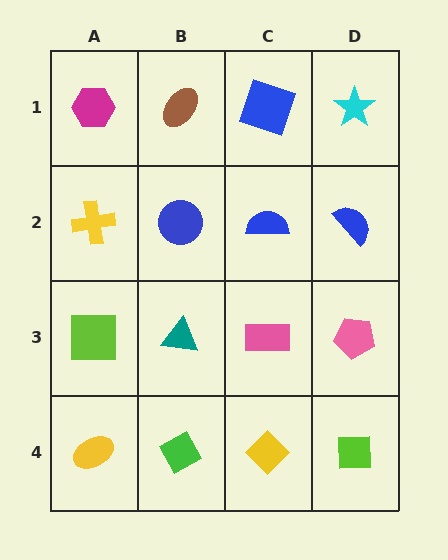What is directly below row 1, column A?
A yellow cross.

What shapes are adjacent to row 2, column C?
A blue square (row 1, column C), a pink rectangle (row 3, column C), a blue circle (row 2, column B), a blue semicircle (row 2, column D).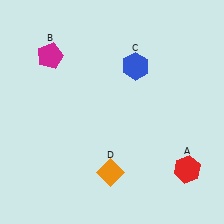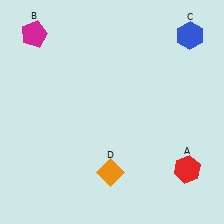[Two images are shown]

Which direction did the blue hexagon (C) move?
The blue hexagon (C) moved right.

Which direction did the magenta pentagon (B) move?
The magenta pentagon (B) moved up.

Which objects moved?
The objects that moved are: the magenta pentagon (B), the blue hexagon (C).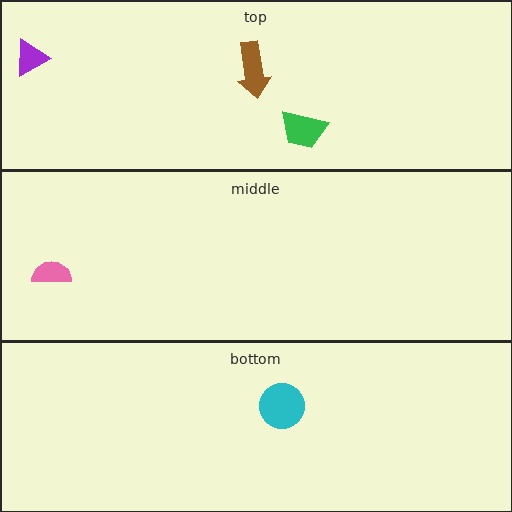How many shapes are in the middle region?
1.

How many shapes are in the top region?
3.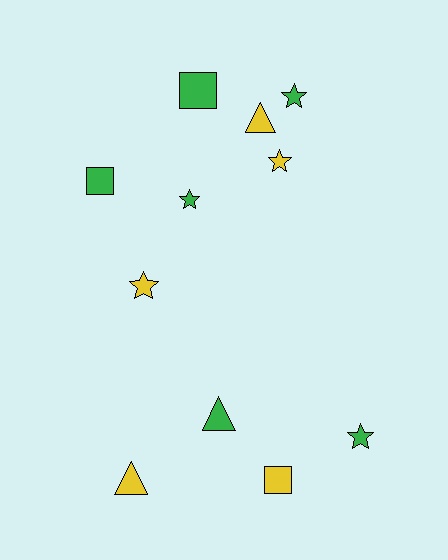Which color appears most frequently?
Green, with 6 objects.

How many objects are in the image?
There are 11 objects.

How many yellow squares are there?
There is 1 yellow square.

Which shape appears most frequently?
Star, with 5 objects.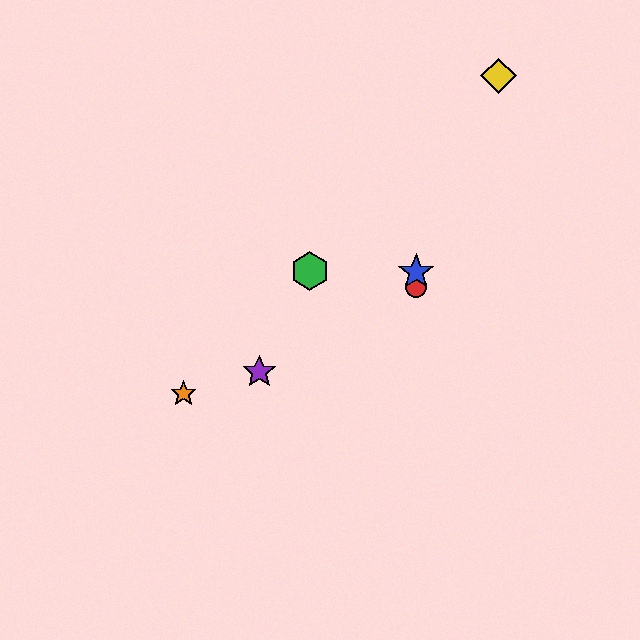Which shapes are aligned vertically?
The red circle, the blue star are aligned vertically.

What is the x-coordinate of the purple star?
The purple star is at x≈259.